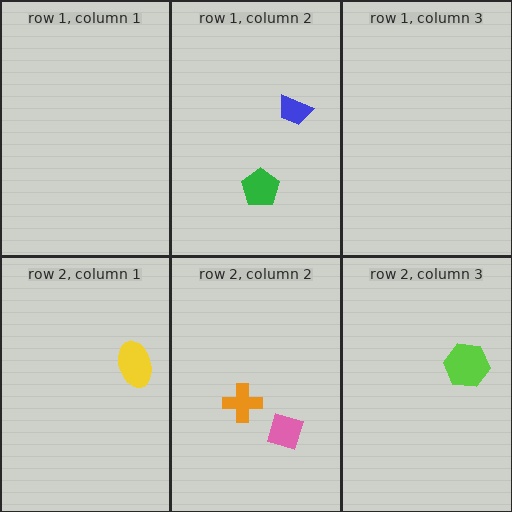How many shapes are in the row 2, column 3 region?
1.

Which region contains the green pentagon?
The row 1, column 2 region.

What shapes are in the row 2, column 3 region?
The lime hexagon.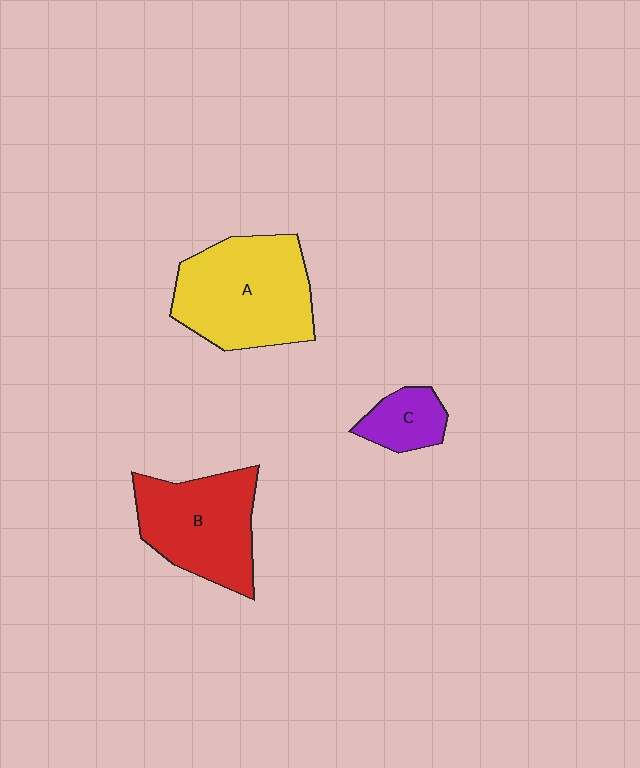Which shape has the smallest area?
Shape C (purple).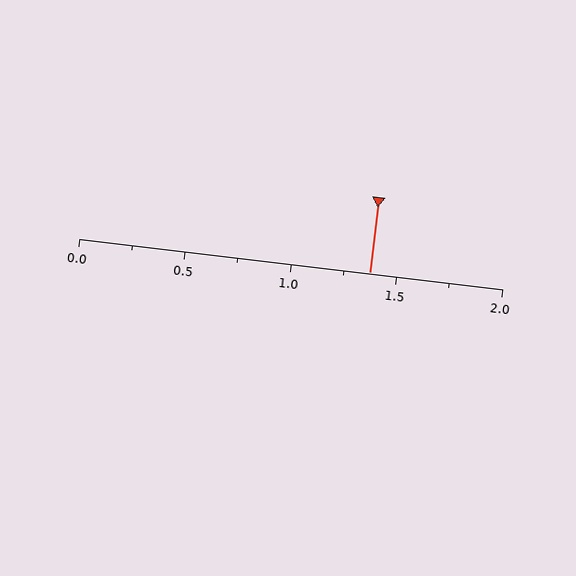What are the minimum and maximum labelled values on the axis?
The axis runs from 0.0 to 2.0.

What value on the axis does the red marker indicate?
The marker indicates approximately 1.38.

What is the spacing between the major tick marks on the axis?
The major ticks are spaced 0.5 apart.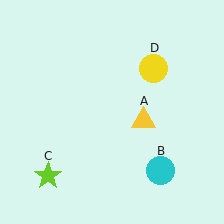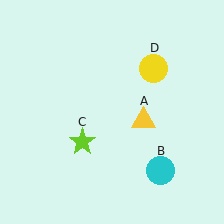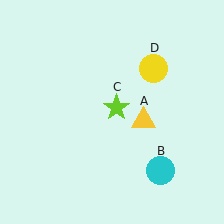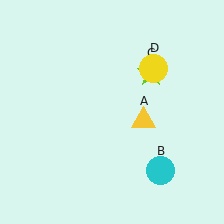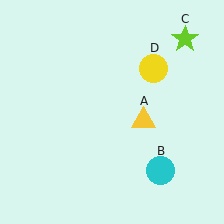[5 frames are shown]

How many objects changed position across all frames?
1 object changed position: lime star (object C).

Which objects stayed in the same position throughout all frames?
Yellow triangle (object A) and cyan circle (object B) and yellow circle (object D) remained stationary.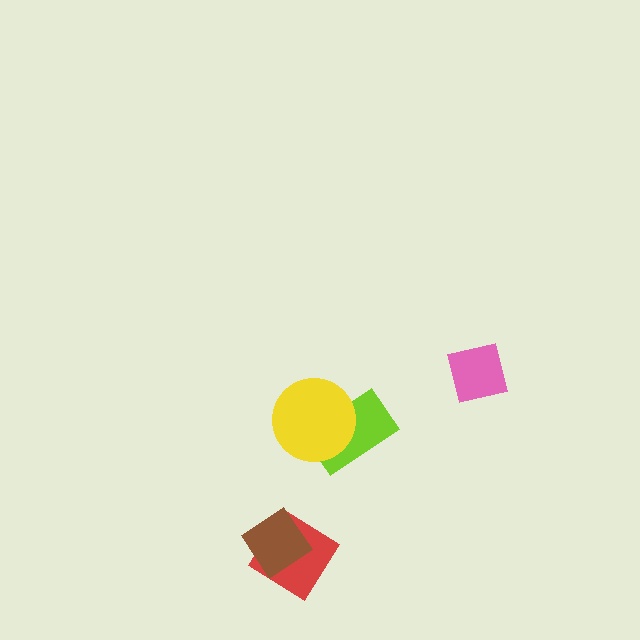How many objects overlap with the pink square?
0 objects overlap with the pink square.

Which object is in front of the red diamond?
The brown diamond is in front of the red diamond.